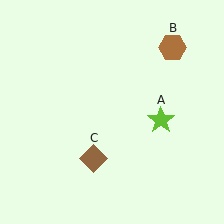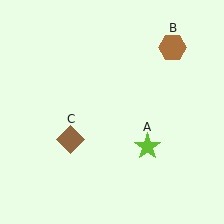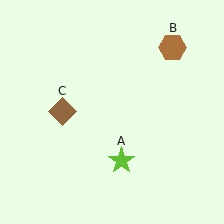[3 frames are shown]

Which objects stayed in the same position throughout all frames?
Brown hexagon (object B) remained stationary.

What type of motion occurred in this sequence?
The lime star (object A), brown diamond (object C) rotated clockwise around the center of the scene.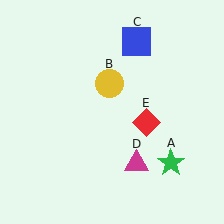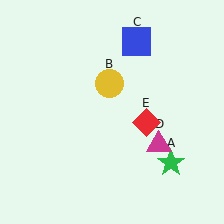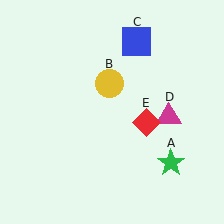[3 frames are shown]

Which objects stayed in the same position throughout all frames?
Green star (object A) and yellow circle (object B) and blue square (object C) and red diamond (object E) remained stationary.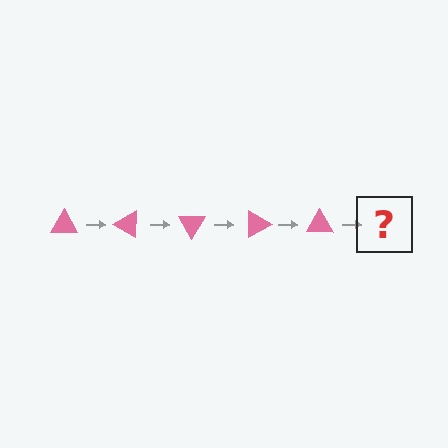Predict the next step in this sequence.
The next step is a pink triangle rotated 150 degrees.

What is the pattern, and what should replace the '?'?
The pattern is that the triangle rotates 30 degrees each step. The '?' should be a pink triangle rotated 150 degrees.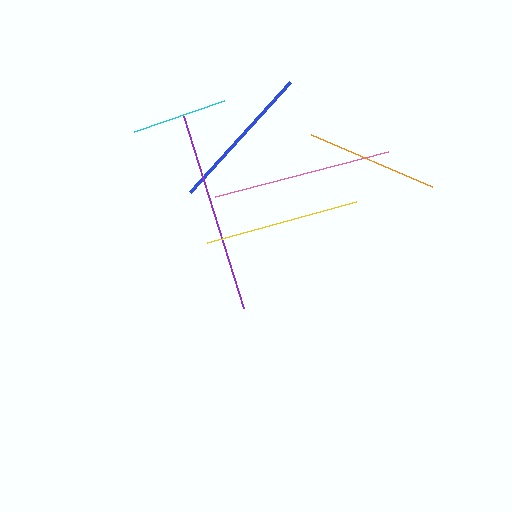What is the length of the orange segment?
The orange segment is approximately 132 pixels long.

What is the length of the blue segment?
The blue segment is approximately 149 pixels long.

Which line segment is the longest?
The purple line is the longest at approximately 201 pixels.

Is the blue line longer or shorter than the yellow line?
The yellow line is longer than the blue line.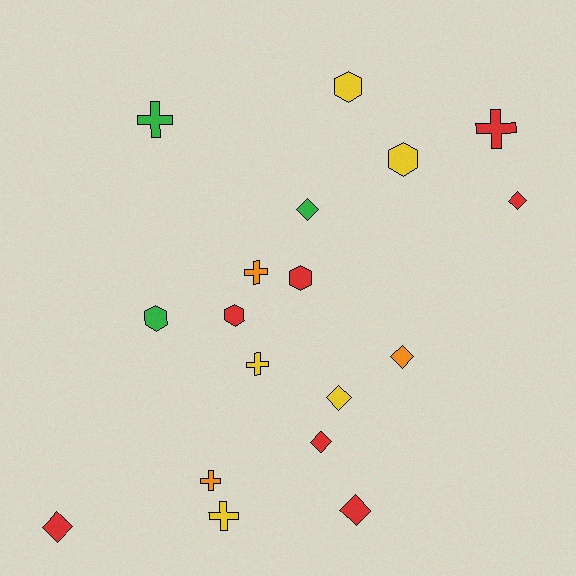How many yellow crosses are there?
There are 2 yellow crosses.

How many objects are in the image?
There are 18 objects.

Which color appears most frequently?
Red, with 7 objects.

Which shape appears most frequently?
Diamond, with 7 objects.